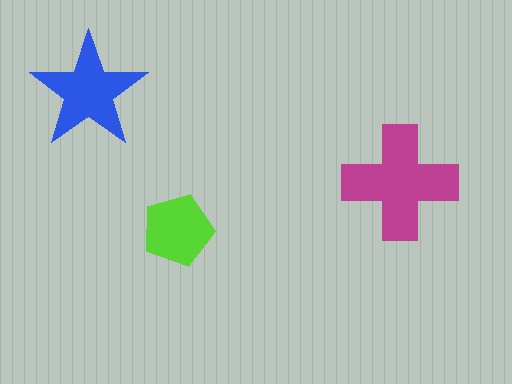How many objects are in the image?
There are 3 objects in the image.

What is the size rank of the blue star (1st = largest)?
2nd.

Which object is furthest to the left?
The blue star is leftmost.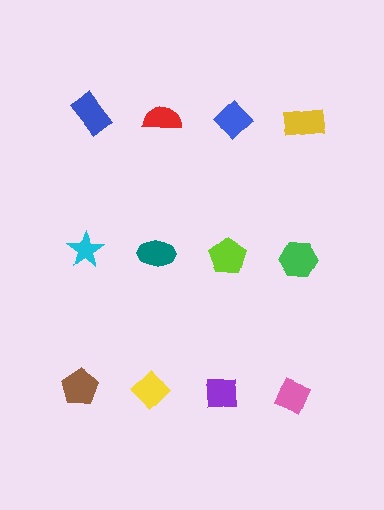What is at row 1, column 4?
A yellow rectangle.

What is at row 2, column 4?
A green hexagon.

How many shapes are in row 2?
4 shapes.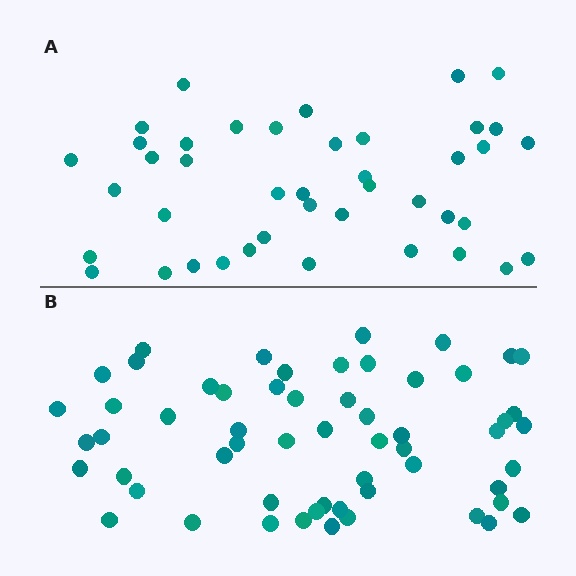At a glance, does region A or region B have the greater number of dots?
Region B (the bottom region) has more dots.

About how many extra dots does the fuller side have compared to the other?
Region B has approximately 15 more dots than region A.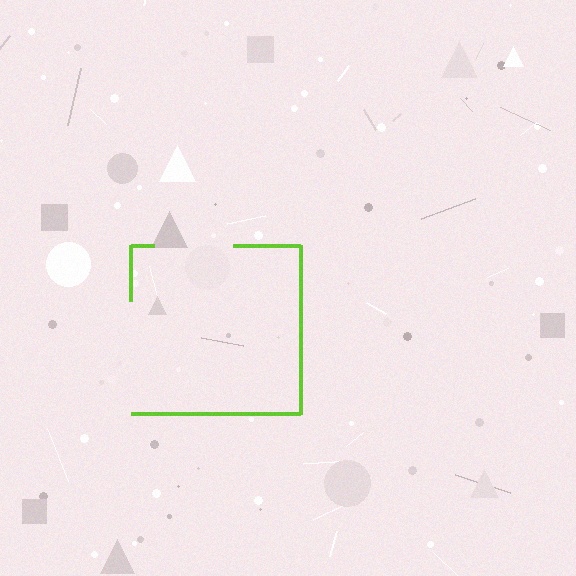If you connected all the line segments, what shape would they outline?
They would outline a square.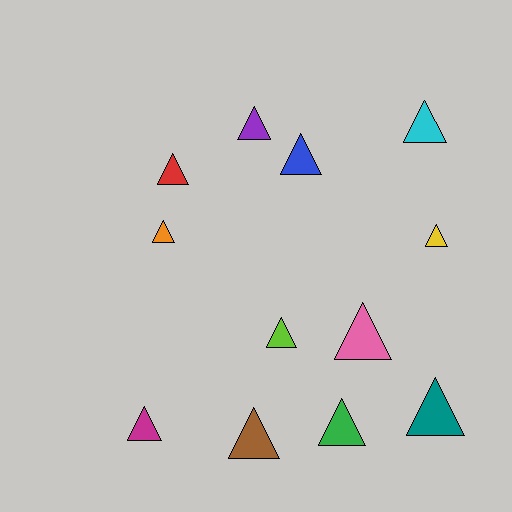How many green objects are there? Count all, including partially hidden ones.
There is 1 green object.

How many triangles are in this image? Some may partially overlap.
There are 12 triangles.